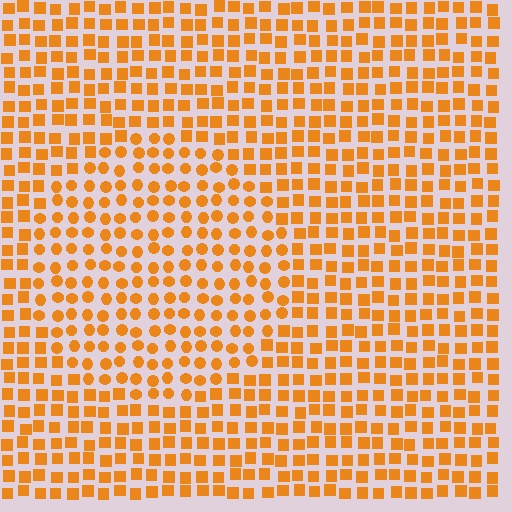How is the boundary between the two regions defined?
The boundary is defined by a change in element shape: circles inside vs. squares outside. All elements share the same color and spacing.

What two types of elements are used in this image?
The image uses circles inside the circle region and squares outside it.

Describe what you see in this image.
The image is filled with small orange elements arranged in a uniform grid. A circle-shaped region contains circles, while the surrounding area contains squares. The boundary is defined purely by the change in element shape.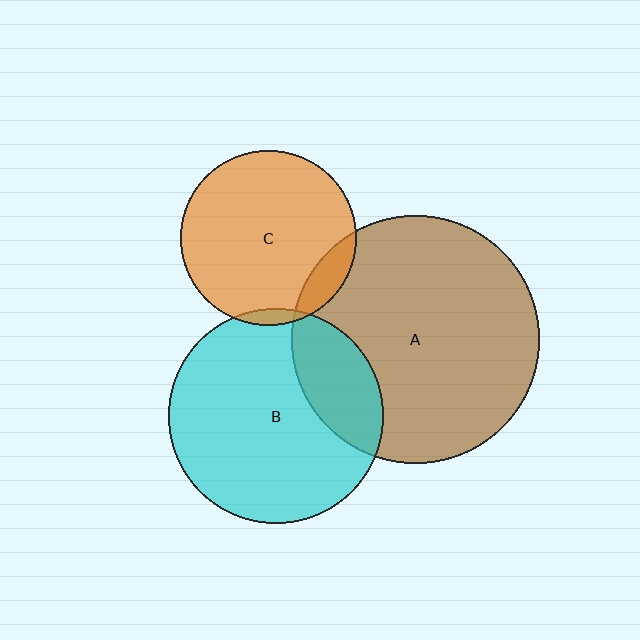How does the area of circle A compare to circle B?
Approximately 1.3 times.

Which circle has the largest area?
Circle A (brown).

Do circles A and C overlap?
Yes.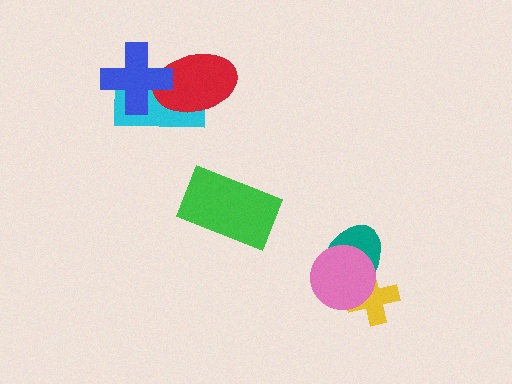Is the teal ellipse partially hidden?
Yes, it is partially covered by another shape.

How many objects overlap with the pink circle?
2 objects overlap with the pink circle.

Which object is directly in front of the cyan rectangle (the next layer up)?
The red ellipse is directly in front of the cyan rectangle.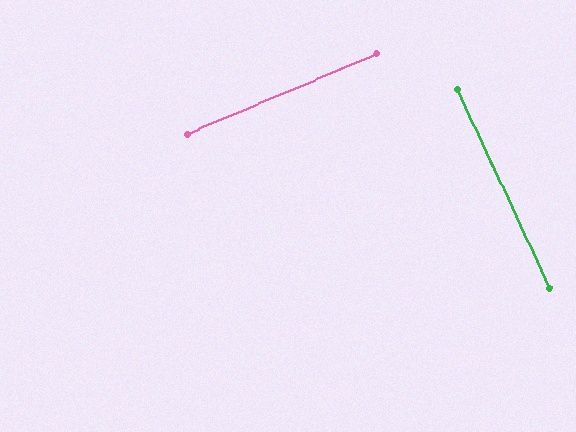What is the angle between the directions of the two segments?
Approximately 88 degrees.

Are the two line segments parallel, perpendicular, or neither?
Perpendicular — they meet at approximately 88°.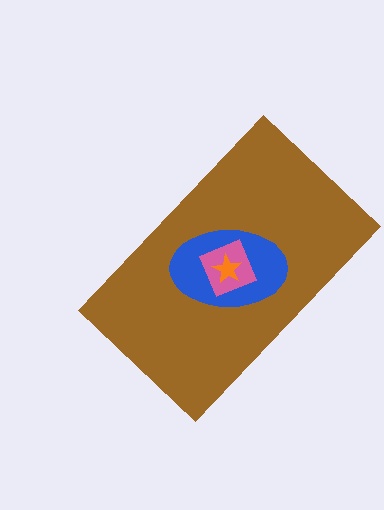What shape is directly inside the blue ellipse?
The pink square.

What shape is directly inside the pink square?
The orange star.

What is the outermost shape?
The brown rectangle.